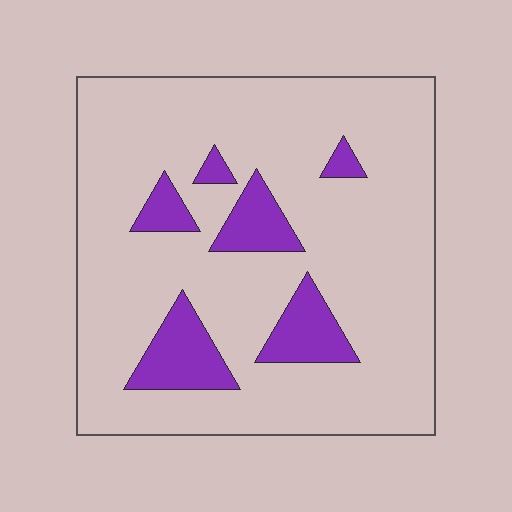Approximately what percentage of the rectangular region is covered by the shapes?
Approximately 15%.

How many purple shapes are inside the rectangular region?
6.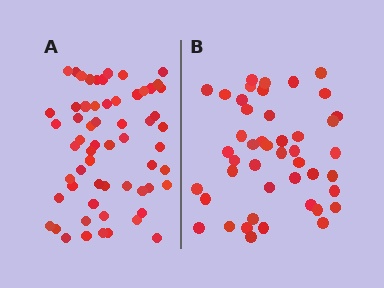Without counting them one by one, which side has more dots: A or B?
Region A (the left region) has more dots.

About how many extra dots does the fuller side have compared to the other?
Region A has approximately 15 more dots than region B.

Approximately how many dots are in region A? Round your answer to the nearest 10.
About 60 dots.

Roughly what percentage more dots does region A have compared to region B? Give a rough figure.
About 35% more.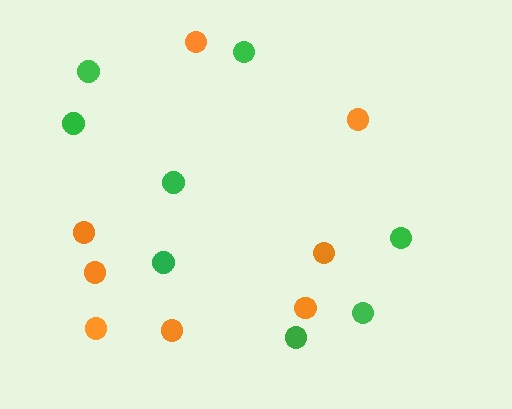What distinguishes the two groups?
There are 2 groups: one group of green circles (8) and one group of orange circles (8).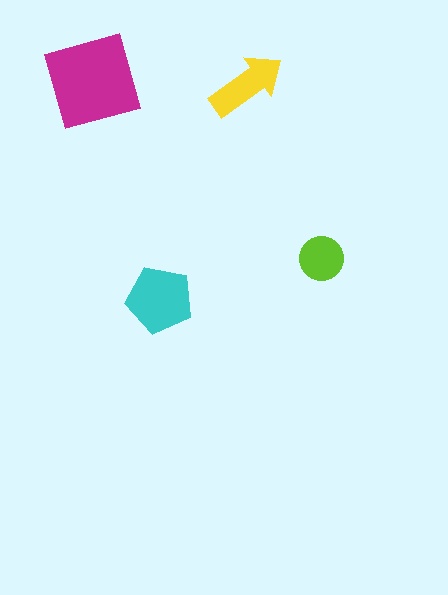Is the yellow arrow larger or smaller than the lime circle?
Larger.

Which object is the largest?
The magenta diamond.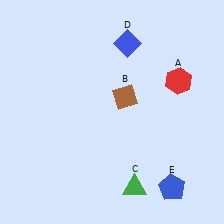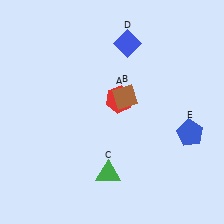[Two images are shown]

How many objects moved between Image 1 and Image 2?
3 objects moved between the two images.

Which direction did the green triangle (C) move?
The green triangle (C) moved left.